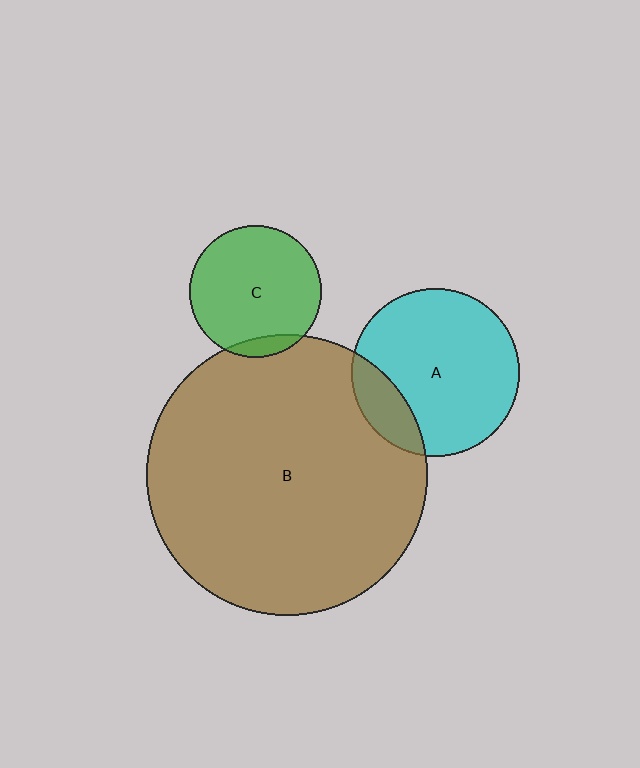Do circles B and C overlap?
Yes.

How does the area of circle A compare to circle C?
Approximately 1.6 times.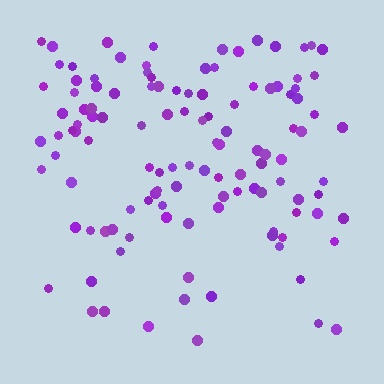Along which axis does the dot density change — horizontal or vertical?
Vertical.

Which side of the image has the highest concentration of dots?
The top.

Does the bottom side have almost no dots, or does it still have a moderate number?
Still a moderate number, just noticeably fewer than the top.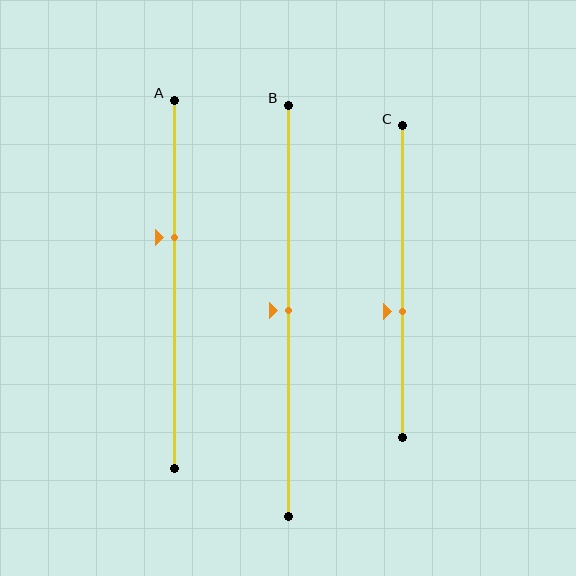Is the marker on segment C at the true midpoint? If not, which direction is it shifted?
No, the marker on segment C is shifted downward by about 10% of the segment length.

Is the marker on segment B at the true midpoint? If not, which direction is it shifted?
Yes, the marker on segment B is at the true midpoint.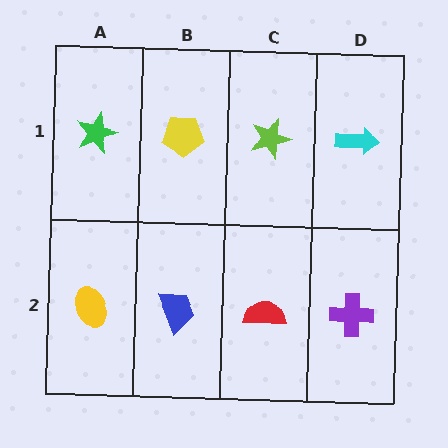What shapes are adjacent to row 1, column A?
A yellow ellipse (row 2, column A), a yellow pentagon (row 1, column B).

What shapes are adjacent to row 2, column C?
A lime star (row 1, column C), a blue trapezoid (row 2, column B), a purple cross (row 2, column D).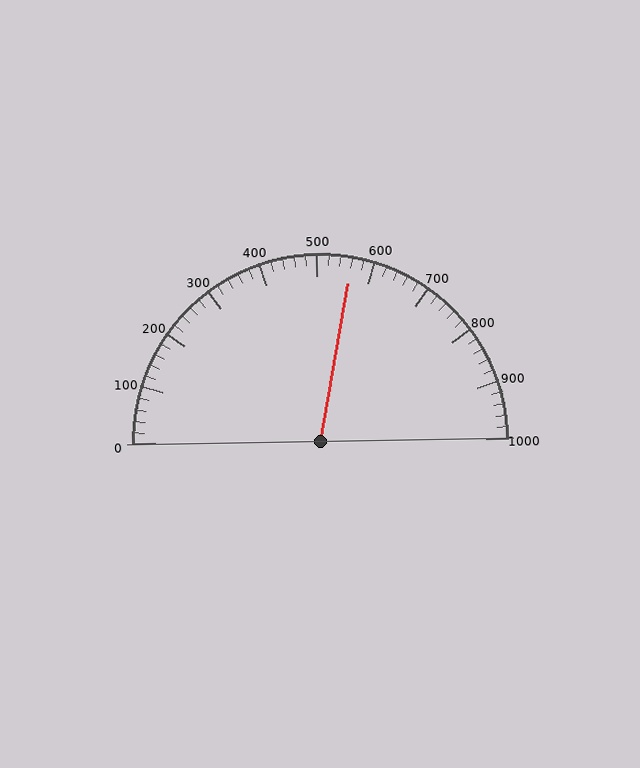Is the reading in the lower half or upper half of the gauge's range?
The reading is in the upper half of the range (0 to 1000).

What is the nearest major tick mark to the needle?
The nearest major tick mark is 600.